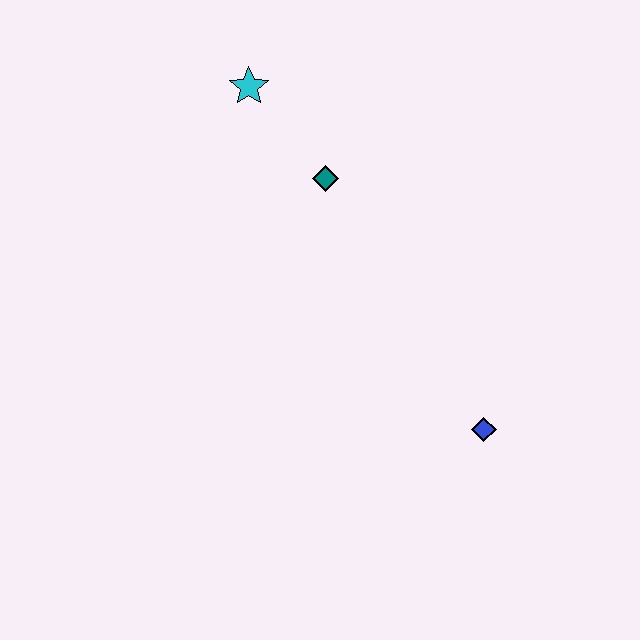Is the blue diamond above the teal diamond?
No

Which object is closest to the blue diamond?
The teal diamond is closest to the blue diamond.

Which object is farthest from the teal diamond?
The blue diamond is farthest from the teal diamond.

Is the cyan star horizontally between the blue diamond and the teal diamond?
No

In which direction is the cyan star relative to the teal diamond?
The cyan star is above the teal diamond.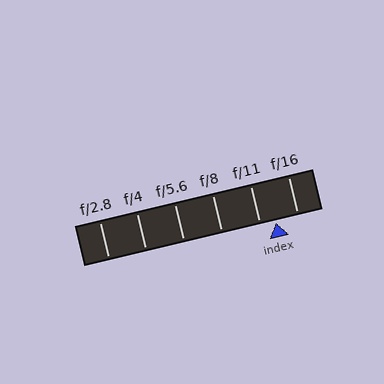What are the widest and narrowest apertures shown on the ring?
The widest aperture shown is f/2.8 and the narrowest is f/16.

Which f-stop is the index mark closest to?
The index mark is closest to f/11.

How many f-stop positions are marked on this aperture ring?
There are 6 f-stop positions marked.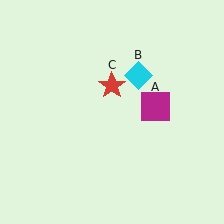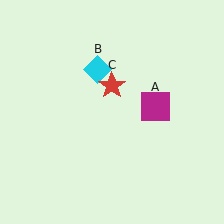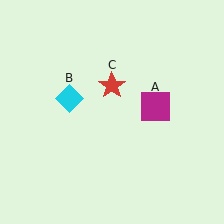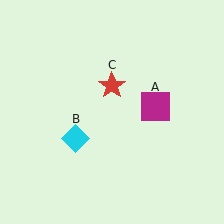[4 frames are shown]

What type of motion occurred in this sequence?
The cyan diamond (object B) rotated counterclockwise around the center of the scene.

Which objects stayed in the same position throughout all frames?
Magenta square (object A) and red star (object C) remained stationary.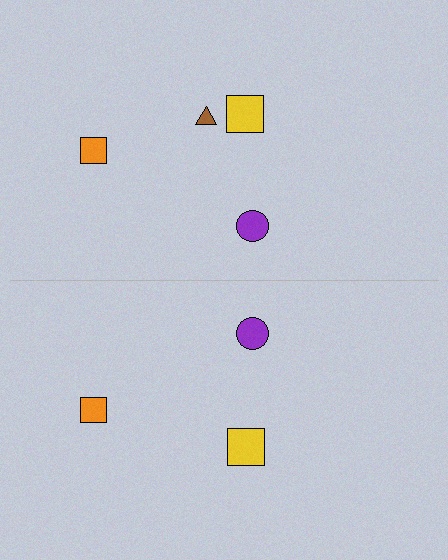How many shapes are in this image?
There are 7 shapes in this image.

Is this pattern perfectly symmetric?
No, the pattern is not perfectly symmetric. A brown triangle is missing from the bottom side.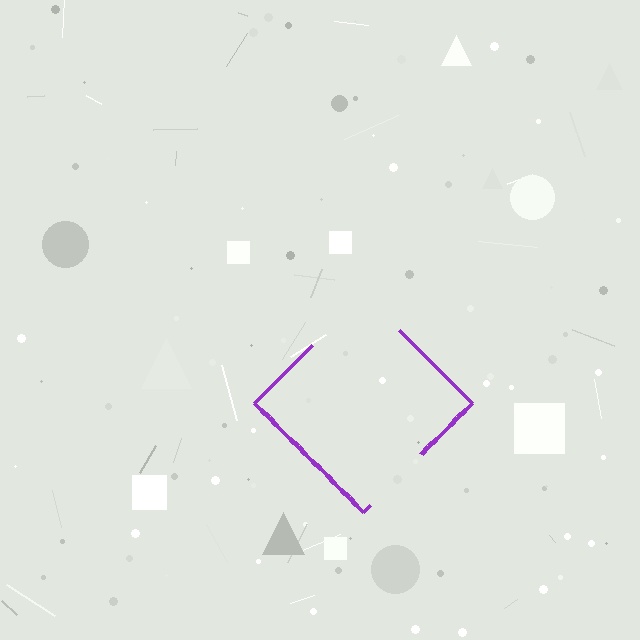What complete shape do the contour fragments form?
The contour fragments form a diamond.